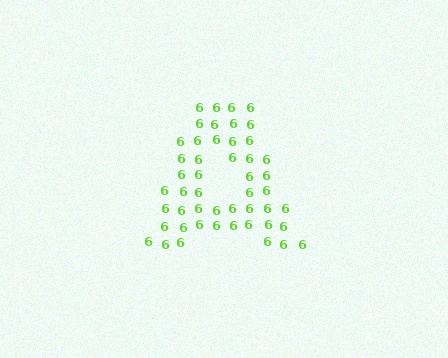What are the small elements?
The small elements are digit 6's.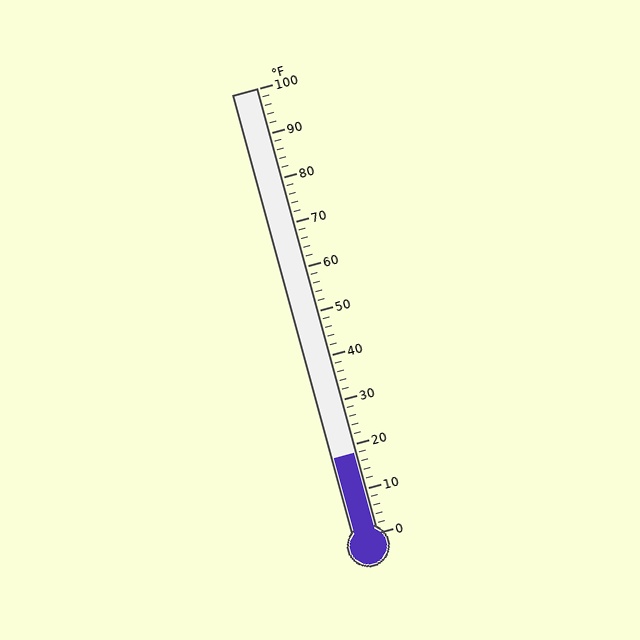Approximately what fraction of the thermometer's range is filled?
The thermometer is filled to approximately 20% of its range.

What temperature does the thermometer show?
The thermometer shows approximately 18°F.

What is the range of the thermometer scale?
The thermometer scale ranges from 0°F to 100°F.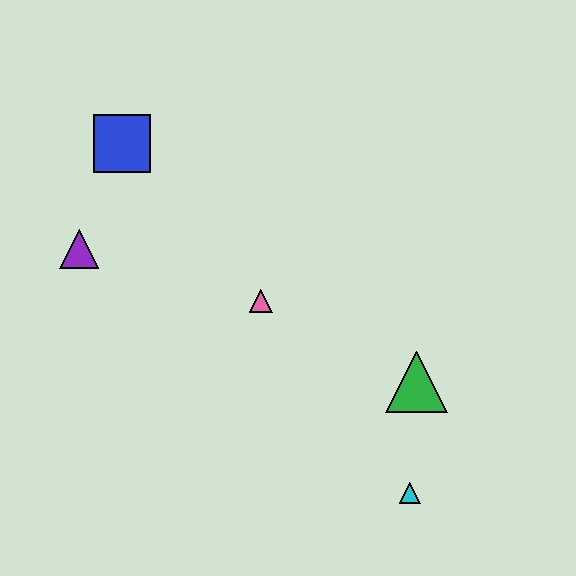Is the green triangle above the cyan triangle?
Yes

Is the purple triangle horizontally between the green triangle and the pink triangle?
No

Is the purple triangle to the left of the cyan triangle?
Yes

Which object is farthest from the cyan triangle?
The blue square is farthest from the cyan triangle.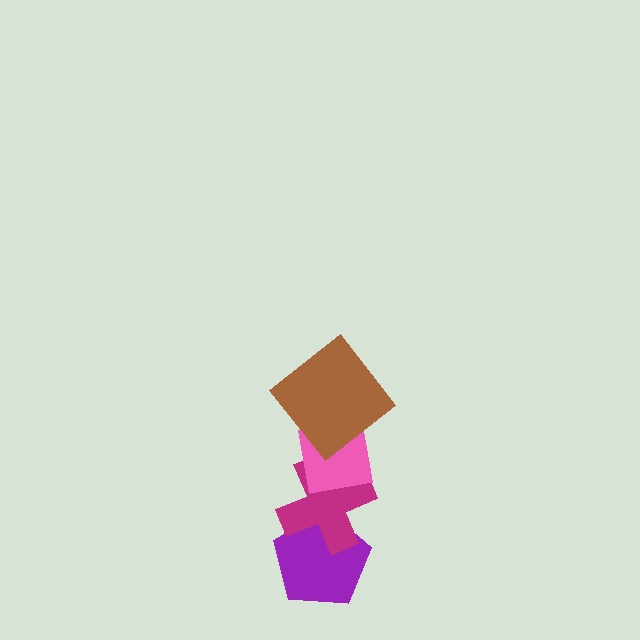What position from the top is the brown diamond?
The brown diamond is 1st from the top.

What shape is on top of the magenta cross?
The pink square is on top of the magenta cross.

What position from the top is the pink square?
The pink square is 2nd from the top.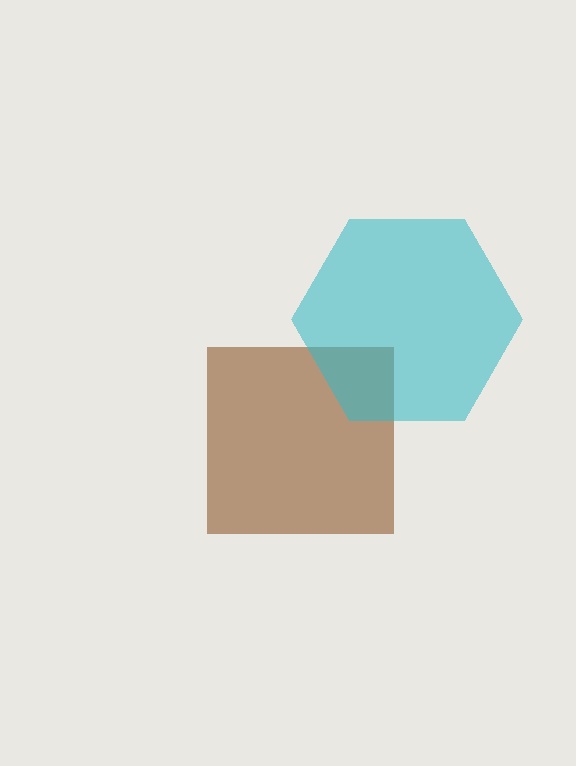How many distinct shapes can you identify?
There are 2 distinct shapes: a brown square, a cyan hexagon.